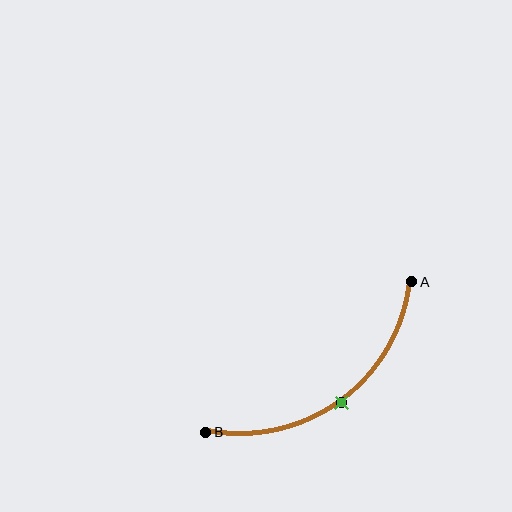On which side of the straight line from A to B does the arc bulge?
The arc bulges below and to the right of the straight line connecting A and B.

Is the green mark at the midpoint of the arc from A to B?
Yes. The green mark lies on the arc at equal arc-length from both A and B — it is the arc midpoint.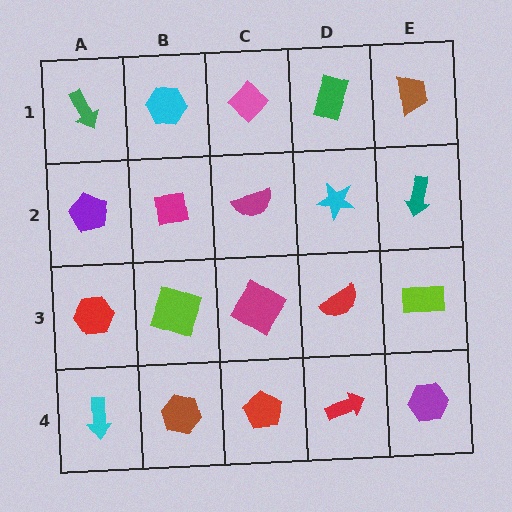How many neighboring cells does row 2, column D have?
4.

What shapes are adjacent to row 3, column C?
A magenta semicircle (row 2, column C), a red pentagon (row 4, column C), a lime square (row 3, column B), a red semicircle (row 3, column D).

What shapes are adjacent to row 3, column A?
A purple pentagon (row 2, column A), a cyan arrow (row 4, column A), a lime square (row 3, column B).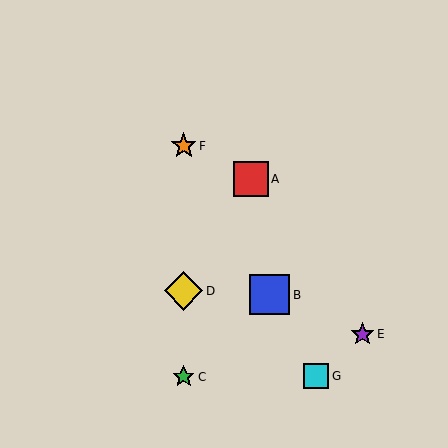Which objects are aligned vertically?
Objects C, D, F are aligned vertically.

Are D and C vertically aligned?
Yes, both are at x≈184.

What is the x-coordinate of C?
Object C is at x≈184.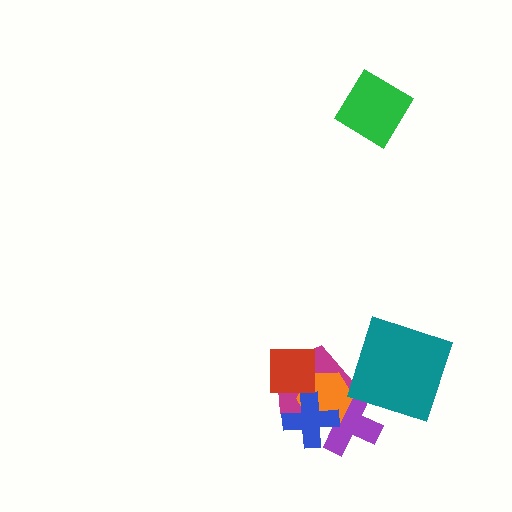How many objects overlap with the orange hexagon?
4 objects overlap with the orange hexagon.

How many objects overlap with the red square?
3 objects overlap with the red square.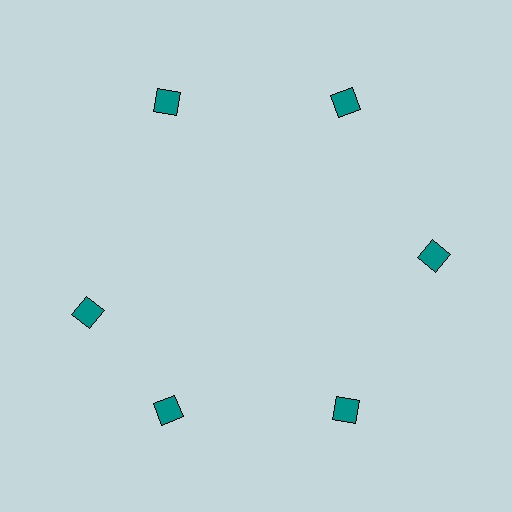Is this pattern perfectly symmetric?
No. The 6 teal diamonds are arranged in a ring, but one element near the 9 o'clock position is rotated out of alignment along the ring, breaking the 6-fold rotational symmetry.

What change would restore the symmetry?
The symmetry would be restored by rotating it back into even spacing with its neighbors so that all 6 diamonds sit at equal angles and equal distance from the center.